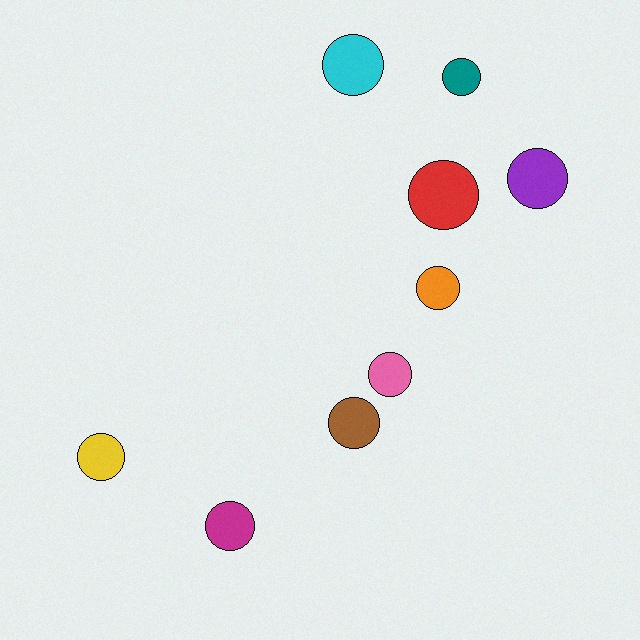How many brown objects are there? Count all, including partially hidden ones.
There is 1 brown object.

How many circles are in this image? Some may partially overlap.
There are 9 circles.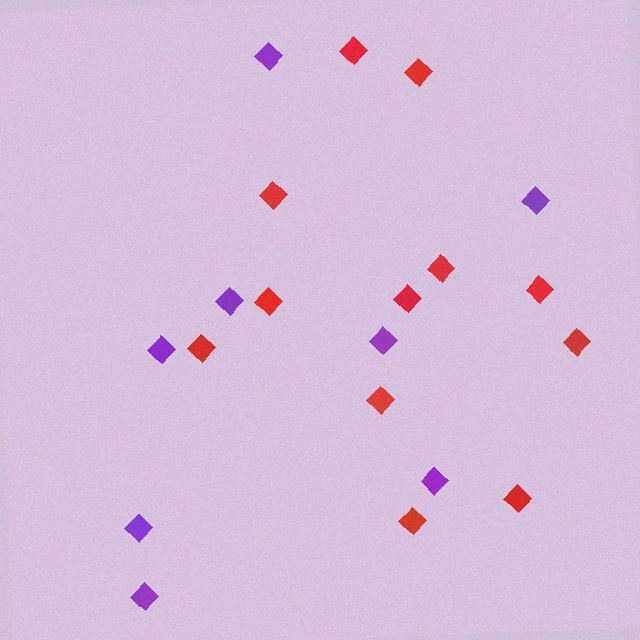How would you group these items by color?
There are 2 groups: one group of red diamonds (12) and one group of purple diamonds (8).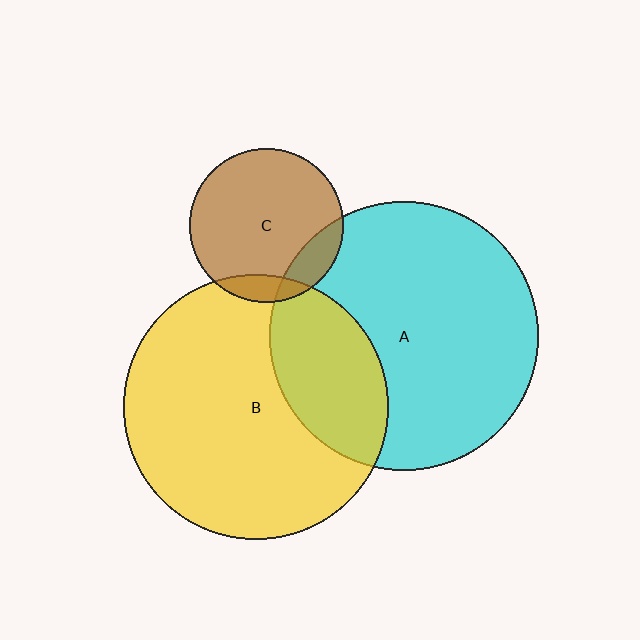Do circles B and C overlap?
Yes.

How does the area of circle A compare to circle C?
Approximately 3.0 times.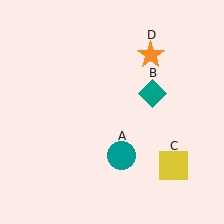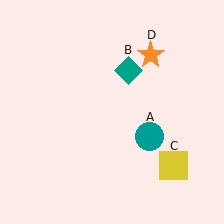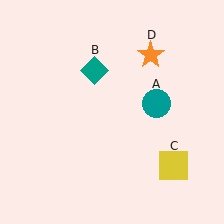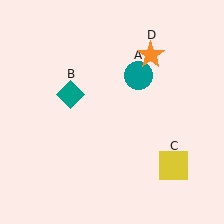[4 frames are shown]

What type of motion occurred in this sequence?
The teal circle (object A), teal diamond (object B) rotated counterclockwise around the center of the scene.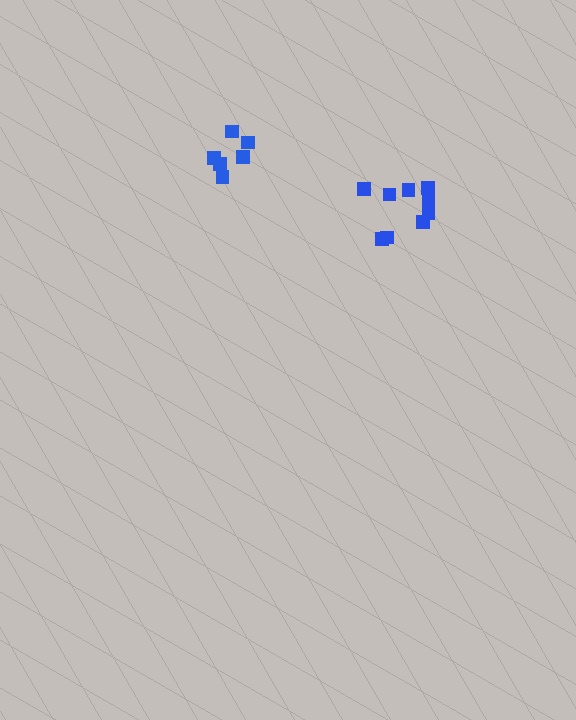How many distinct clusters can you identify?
There are 2 distinct clusters.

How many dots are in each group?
Group 1: 9 dots, Group 2: 6 dots (15 total).